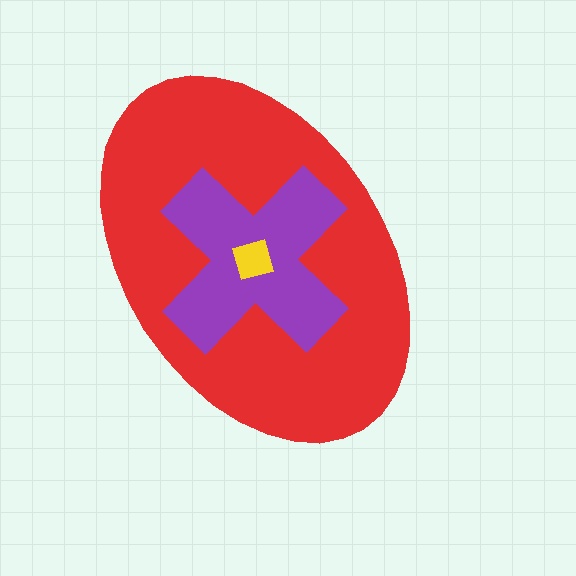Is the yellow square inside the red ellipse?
Yes.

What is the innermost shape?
The yellow square.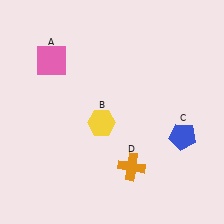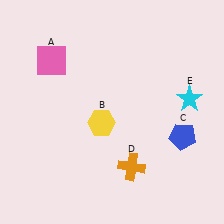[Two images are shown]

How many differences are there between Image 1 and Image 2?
There is 1 difference between the two images.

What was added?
A cyan star (E) was added in Image 2.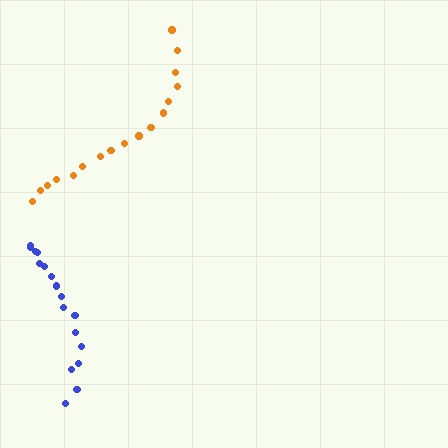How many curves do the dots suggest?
There are 2 distinct paths.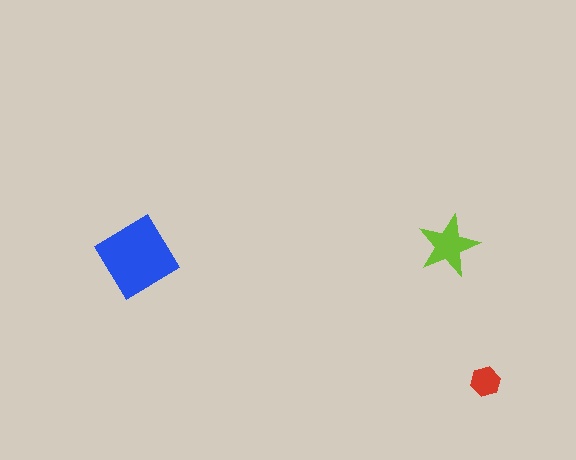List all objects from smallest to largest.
The red hexagon, the lime star, the blue diamond.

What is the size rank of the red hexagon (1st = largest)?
3rd.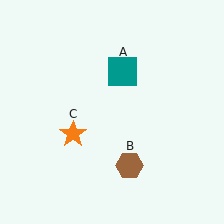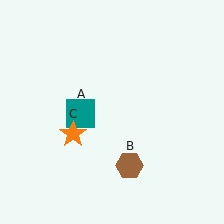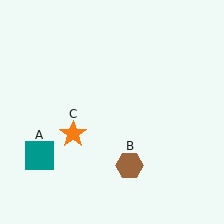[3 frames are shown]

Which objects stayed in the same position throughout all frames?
Brown hexagon (object B) and orange star (object C) remained stationary.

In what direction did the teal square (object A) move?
The teal square (object A) moved down and to the left.